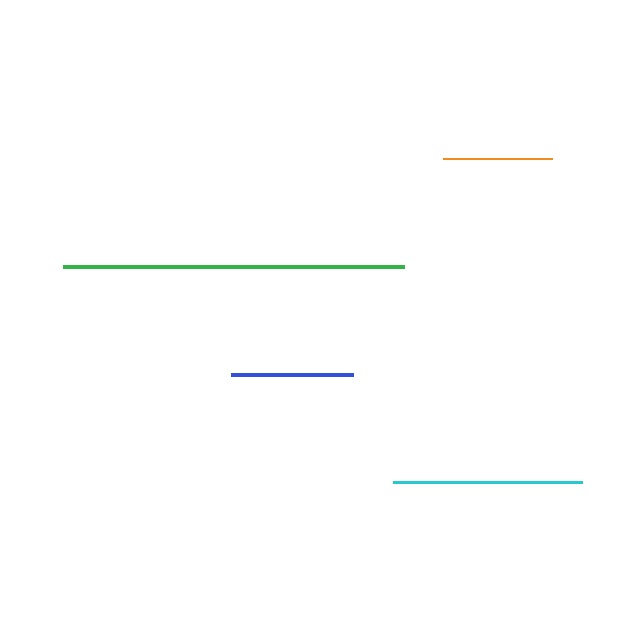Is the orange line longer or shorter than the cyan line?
The cyan line is longer than the orange line.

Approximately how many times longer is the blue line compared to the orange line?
The blue line is approximately 1.1 times the length of the orange line.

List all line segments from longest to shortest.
From longest to shortest: green, cyan, blue, orange.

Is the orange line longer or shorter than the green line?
The green line is longer than the orange line.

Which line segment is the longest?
The green line is the longest at approximately 341 pixels.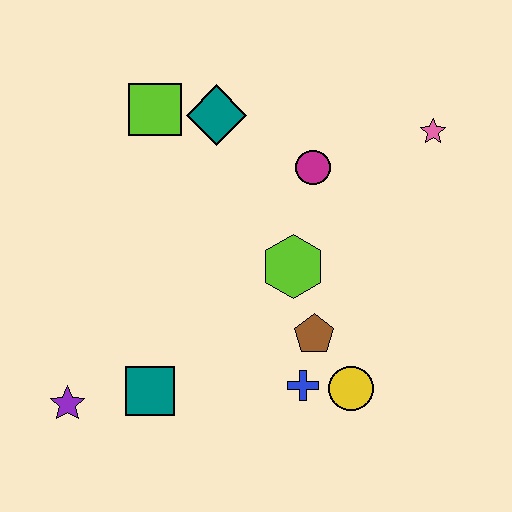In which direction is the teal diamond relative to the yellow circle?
The teal diamond is above the yellow circle.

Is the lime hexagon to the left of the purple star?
No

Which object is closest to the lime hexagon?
The brown pentagon is closest to the lime hexagon.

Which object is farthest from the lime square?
The yellow circle is farthest from the lime square.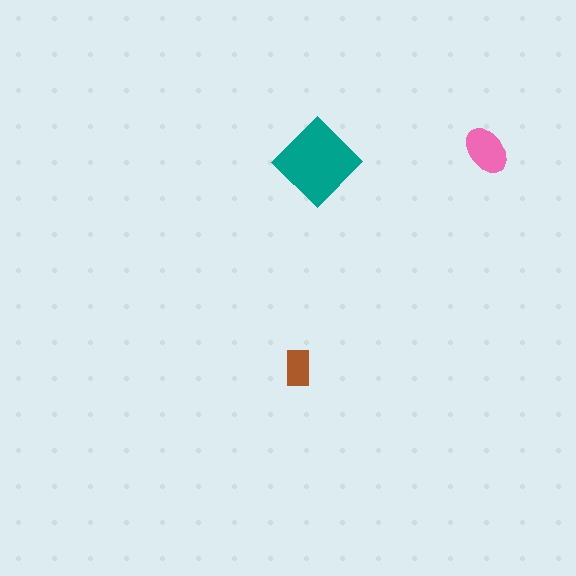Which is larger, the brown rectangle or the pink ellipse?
The pink ellipse.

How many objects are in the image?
There are 3 objects in the image.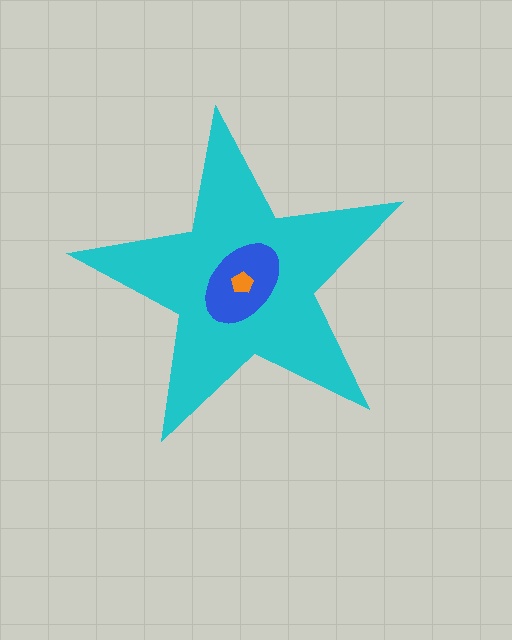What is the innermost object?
The orange pentagon.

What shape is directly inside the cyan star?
The blue ellipse.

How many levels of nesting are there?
3.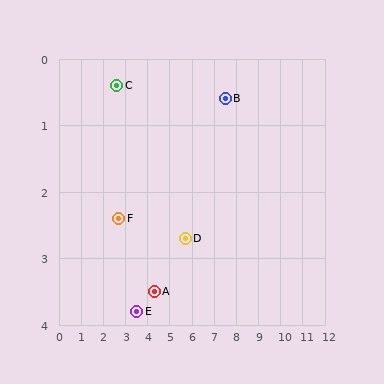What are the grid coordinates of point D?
Point D is at approximately (5.7, 2.7).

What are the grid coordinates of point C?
Point C is at approximately (2.6, 0.4).